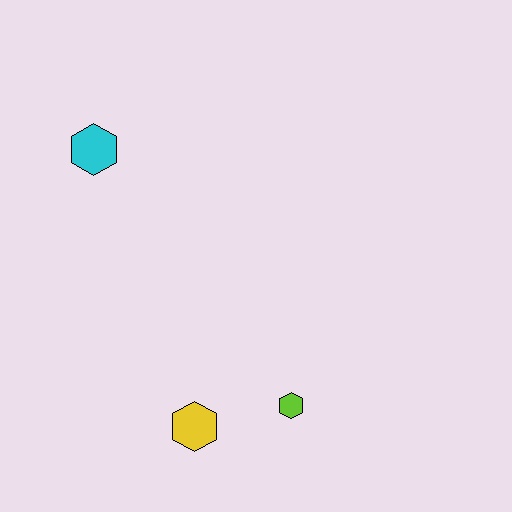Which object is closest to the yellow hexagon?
The lime hexagon is closest to the yellow hexagon.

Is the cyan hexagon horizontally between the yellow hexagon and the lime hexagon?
No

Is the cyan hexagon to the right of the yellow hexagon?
No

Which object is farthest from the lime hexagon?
The cyan hexagon is farthest from the lime hexagon.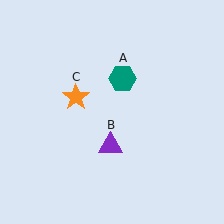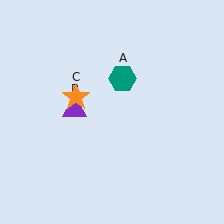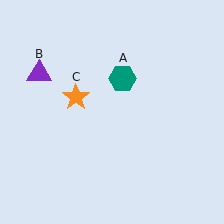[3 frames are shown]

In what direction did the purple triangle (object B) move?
The purple triangle (object B) moved up and to the left.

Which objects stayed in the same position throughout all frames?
Teal hexagon (object A) and orange star (object C) remained stationary.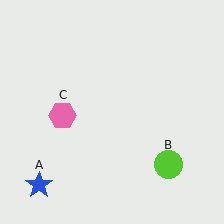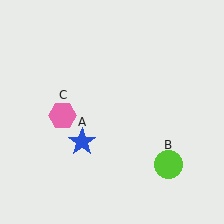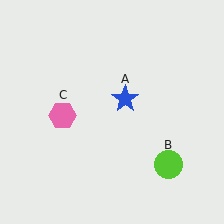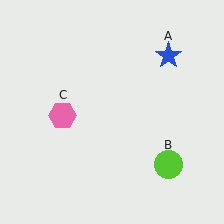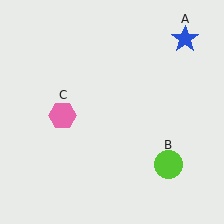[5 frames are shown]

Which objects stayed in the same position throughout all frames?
Lime circle (object B) and pink hexagon (object C) remained stationary.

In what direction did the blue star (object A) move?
The blue star (object A) moved up and to the right.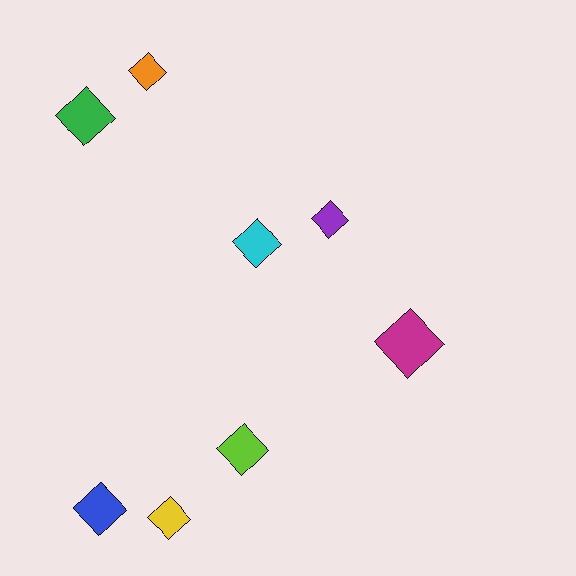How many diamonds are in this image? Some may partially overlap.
There are 8 diamonds.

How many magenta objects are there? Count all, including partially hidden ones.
There is 1 magenta object.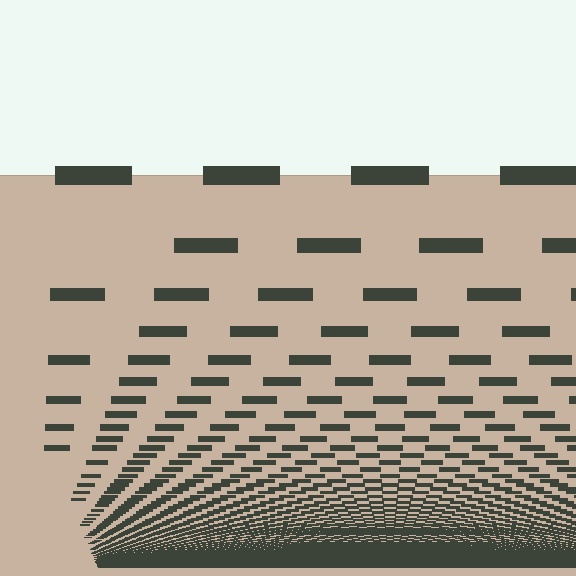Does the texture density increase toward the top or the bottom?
Density increases toward the bottom.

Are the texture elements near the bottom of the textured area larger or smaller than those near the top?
Smaller. The gradient is inverted — elements near the bottom are smaller and denser.